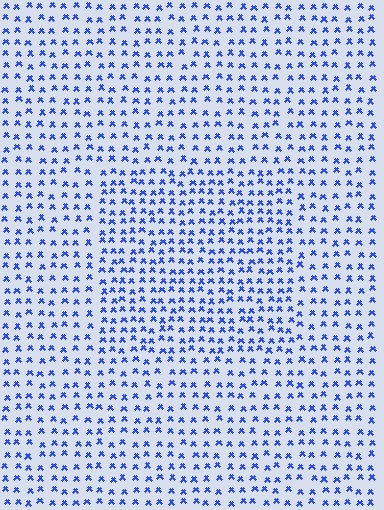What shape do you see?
I see a rectangle.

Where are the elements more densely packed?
The elements are more densely packed inside the rectangle boundary.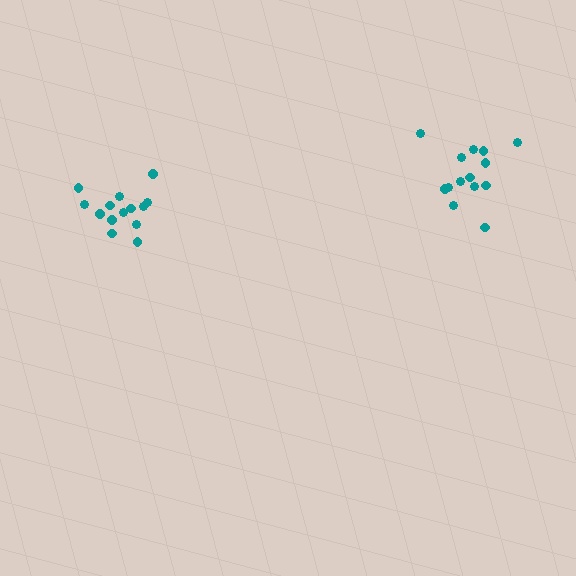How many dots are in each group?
Group 1: 14 dots, Group 2: 14 dots (28 total).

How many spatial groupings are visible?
There are 2 spatial groupings.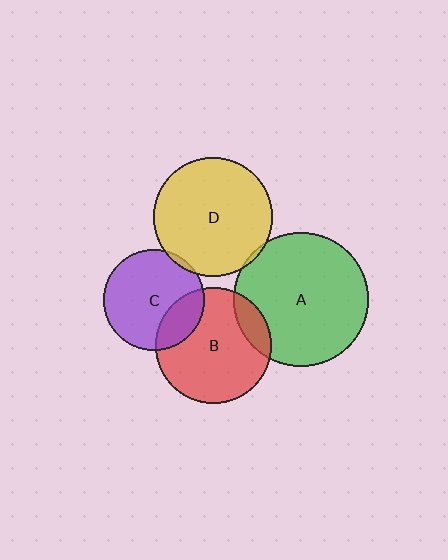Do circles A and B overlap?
Yes.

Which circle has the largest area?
Circle A (green).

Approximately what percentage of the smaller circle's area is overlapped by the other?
Approximately 15%.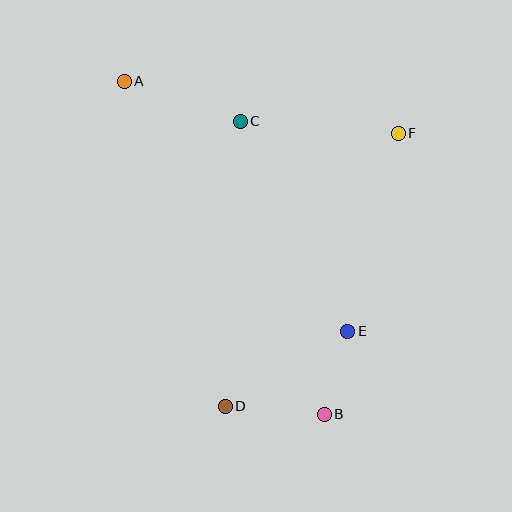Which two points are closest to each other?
Points B and E are closest to each other.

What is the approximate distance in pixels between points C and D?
The distance between C and D is approximately 285 pixels.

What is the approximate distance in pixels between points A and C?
The distance between A and C is approximately 123 pixels.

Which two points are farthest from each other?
Points A and B are farthest from each other.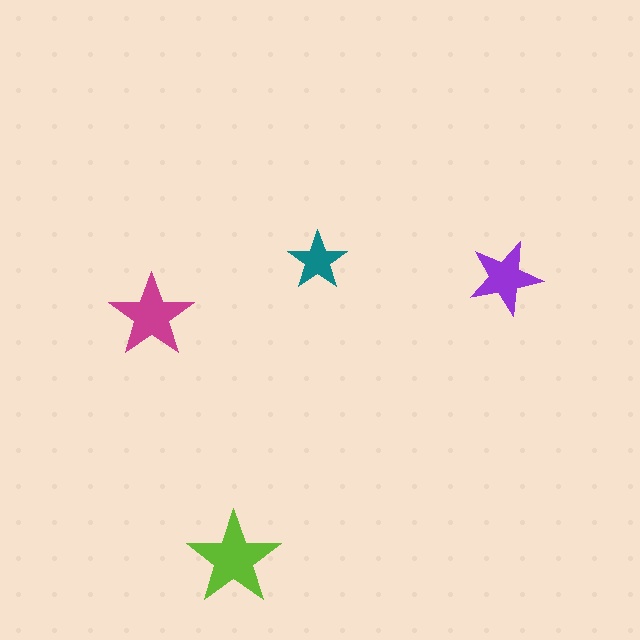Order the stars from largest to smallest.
the lime one, the magenta one, the purple one, the teal one.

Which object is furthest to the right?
The purple star is rightmost.